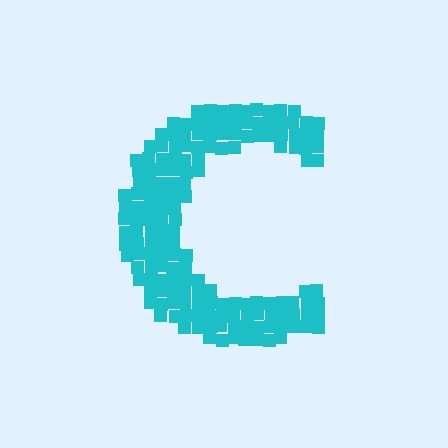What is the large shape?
The large shape is the letter C.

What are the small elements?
The small elements are squares.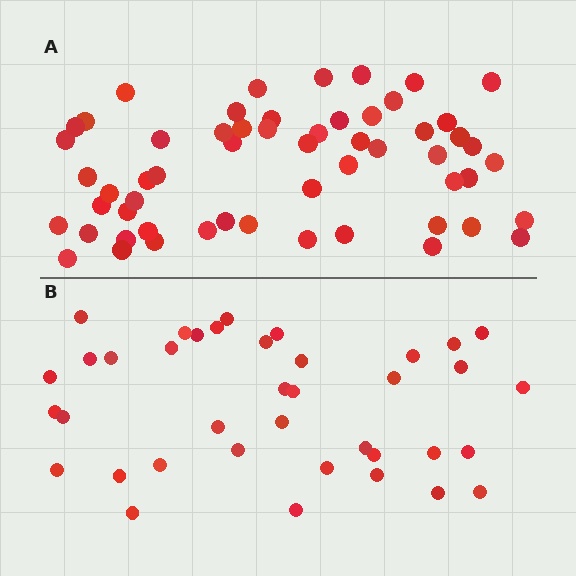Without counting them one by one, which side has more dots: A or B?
Region A (the top region) has more dots.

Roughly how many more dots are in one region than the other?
Region A has approximately 20 more dots than region B.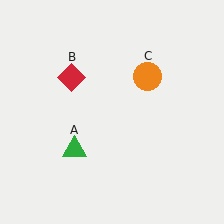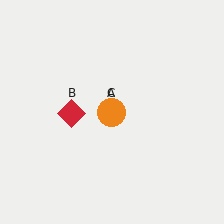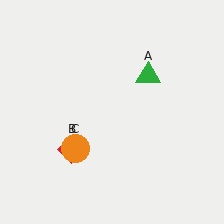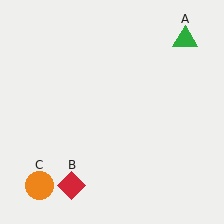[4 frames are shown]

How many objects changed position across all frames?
3 objects changed position: green triangle (object A), red diamond (object B), orange circle (object C).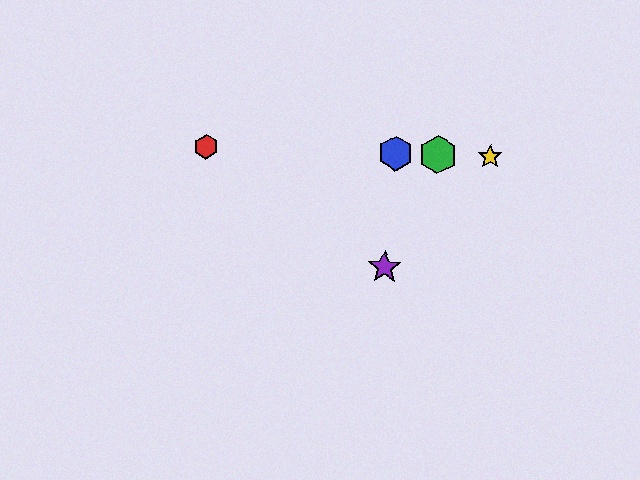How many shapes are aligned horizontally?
4 shapes (the red hexagon, the blue hexagon, the green hexagon, the yellow star) are aligned horizontally.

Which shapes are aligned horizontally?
The red hexagon, the blue hexagon, the green hexagon, the yellow star are aligned horizontally.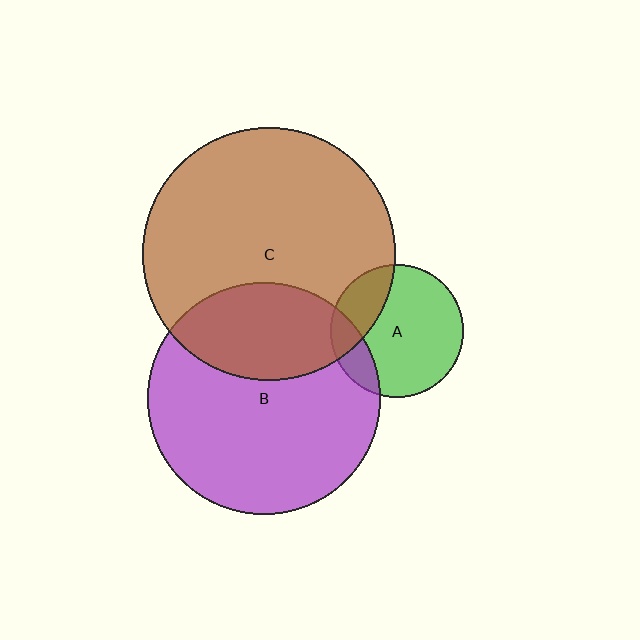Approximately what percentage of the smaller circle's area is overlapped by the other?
Approximately 25%.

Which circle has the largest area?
Circle C (brown).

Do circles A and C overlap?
Yes.